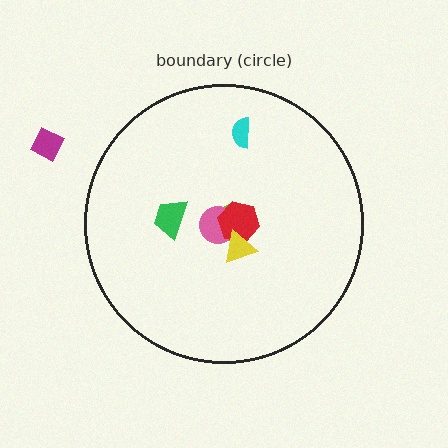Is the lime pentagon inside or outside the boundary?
Inside.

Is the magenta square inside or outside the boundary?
Outside.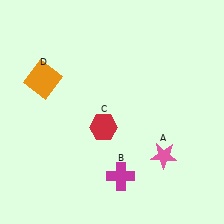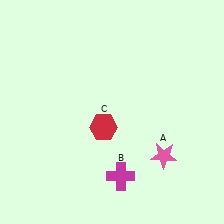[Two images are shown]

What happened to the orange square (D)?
The orange square (D) was removed in Image 2. It was in the top-left area of Image 1.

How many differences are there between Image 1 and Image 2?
There is 1 difference between the two images.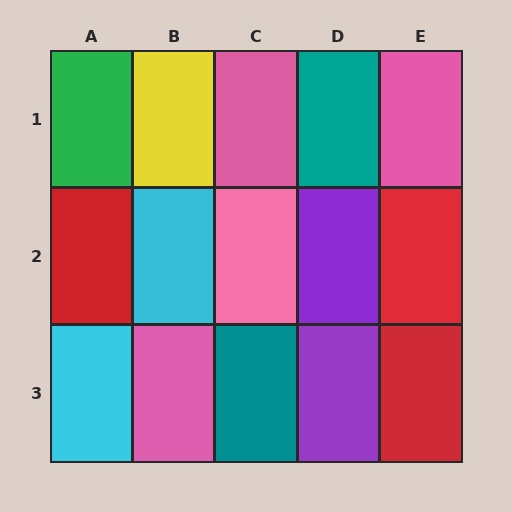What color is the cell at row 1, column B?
Yellow.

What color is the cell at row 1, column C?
Pink.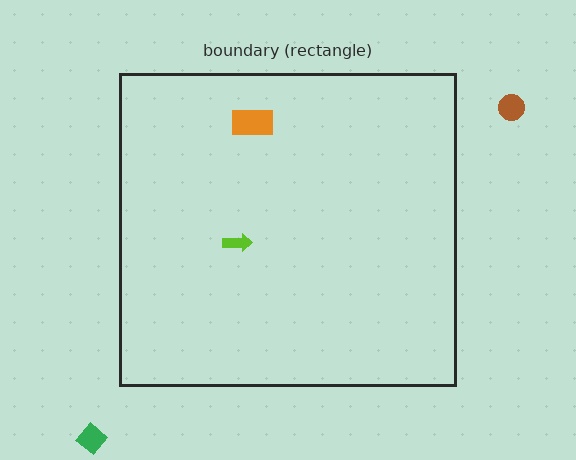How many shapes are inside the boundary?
2 inside, 2 outside.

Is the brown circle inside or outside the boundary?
Outside.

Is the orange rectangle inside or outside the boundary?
Inside.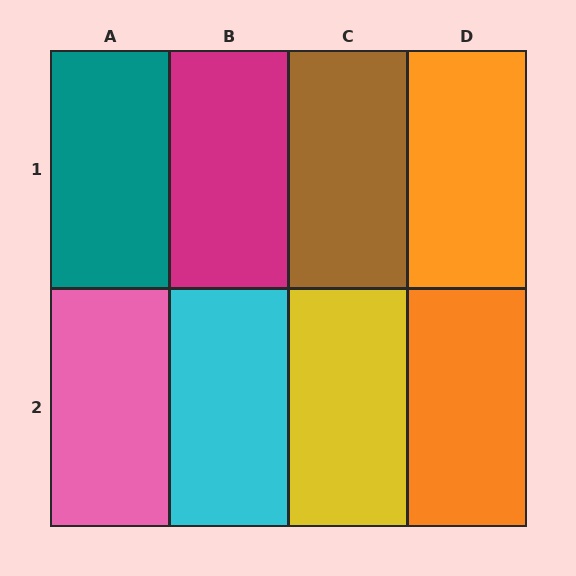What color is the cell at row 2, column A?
Pink.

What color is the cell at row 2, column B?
Cyan.